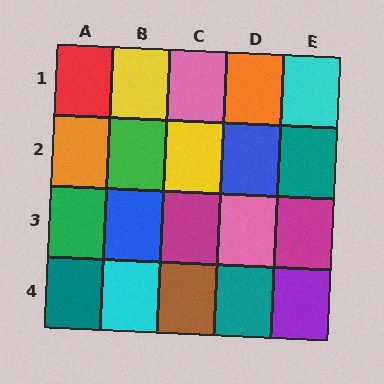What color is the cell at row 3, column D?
Pink.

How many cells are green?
2 cells are green.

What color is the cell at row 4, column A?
Teal.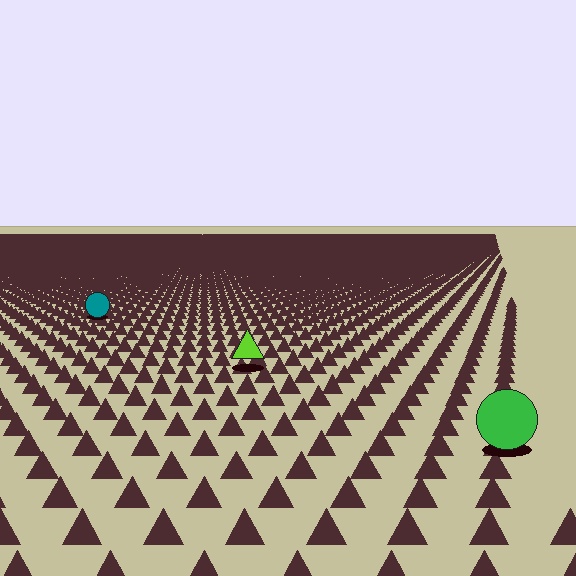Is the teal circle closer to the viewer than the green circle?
No. The green circle is closer — you can tell from the texture gradient: the ground texture is coarser near it.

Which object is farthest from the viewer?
The teal circle is farthest from the viewer. It appears smaller and the ground texture around it is denser.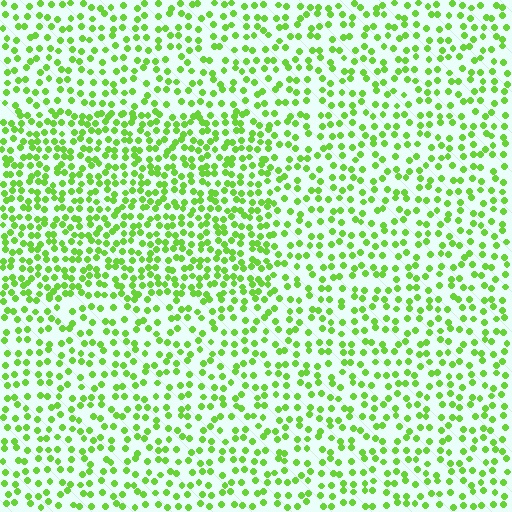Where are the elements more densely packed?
The elements are more densely packed inside the rectangle boundary.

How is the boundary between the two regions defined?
The boundary is defined by a change in element density (approximately 1.6x ratio). All elements are the same color, size, and shape.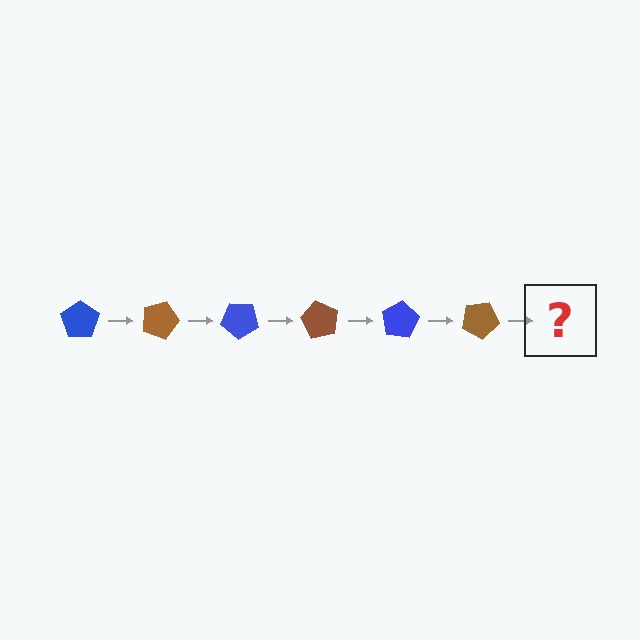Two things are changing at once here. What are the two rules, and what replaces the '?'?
The two rules are that it rotates 20 degrees each step and the color cycles through blue and brown. The '?' should be a blue pentagon, rotated 120 degrees from the start.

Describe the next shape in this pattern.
It should be a blue pentagon, rotated 120 degrees from the start.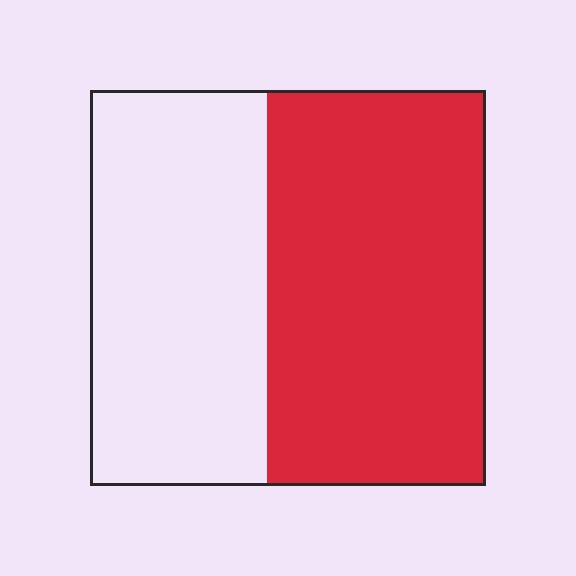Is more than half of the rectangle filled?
Yes.